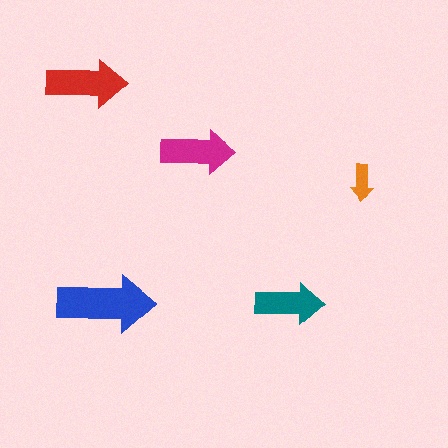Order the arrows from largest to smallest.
the blue one, the red one, the magenta one, the teal one, the orange one.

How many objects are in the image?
There are 5 objects in the image.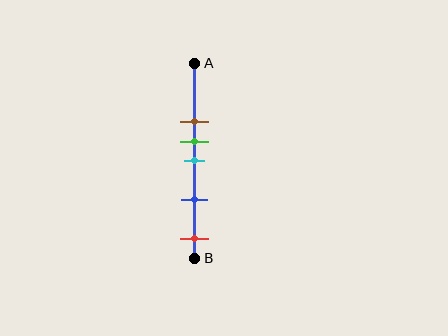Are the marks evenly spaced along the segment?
No, the marks are not evenly spaced.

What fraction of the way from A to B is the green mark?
The green mark is approximately 40% (0.4) of the way from A to B.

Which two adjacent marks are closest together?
The green and cyan marks are the closest adjacent pair.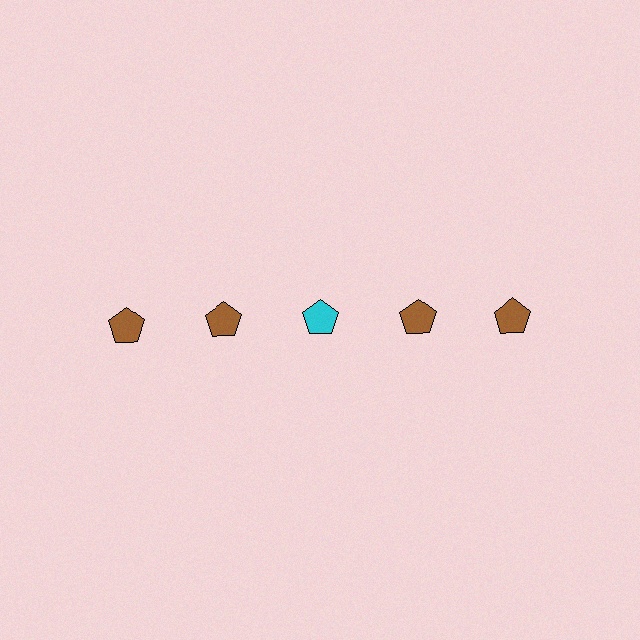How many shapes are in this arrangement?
There are 5 shapes arranged in a grid pattern.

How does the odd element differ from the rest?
It has a different color: cyan instead of brown.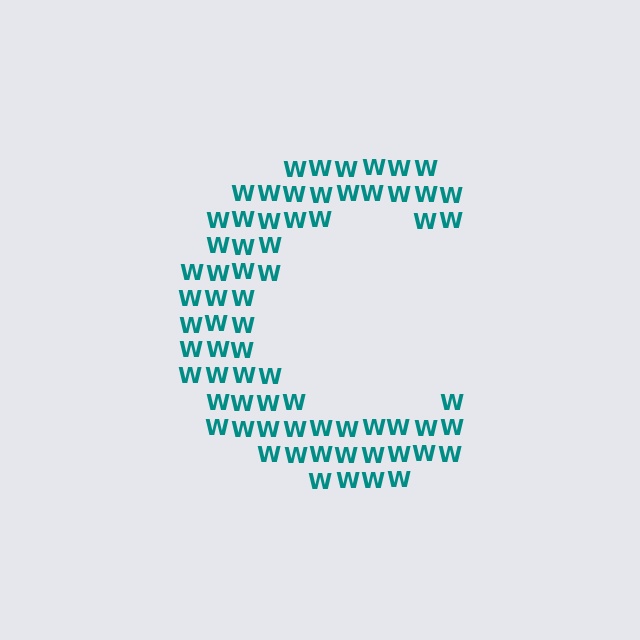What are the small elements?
The small elements are letter W's.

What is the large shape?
The large shape is the letter C.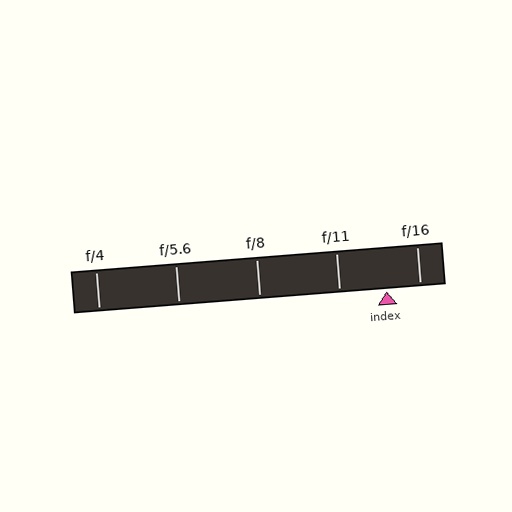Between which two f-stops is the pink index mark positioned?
The index mark is between f/11 and f/16.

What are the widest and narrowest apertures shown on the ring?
The widest aperture shown is f/4 and the narrowest is f/16.